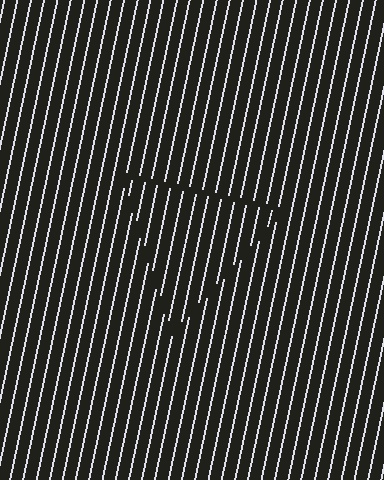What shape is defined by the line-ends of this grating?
An illusory triangle. The interior of the shape contains the same grating, shifted by half a period — the contour is defined by the phase discontinuity where line-ends from the inner and outer gratings abut.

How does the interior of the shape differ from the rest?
The interior of the shape contains the same grating, shifted by half a period — the contour is defined by the phase discontinuity where line-ends from the inner and outer gratings abut.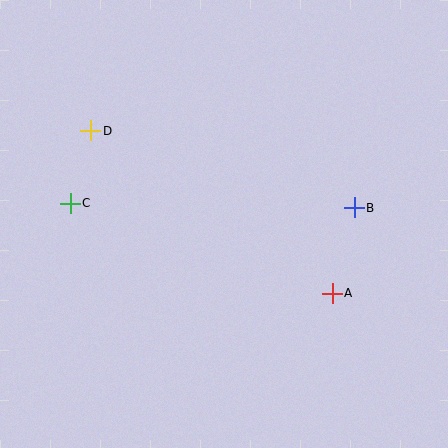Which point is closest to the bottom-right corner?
Point A is closest to the bottom-right corner.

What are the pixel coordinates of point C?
Point C is at (70, 203).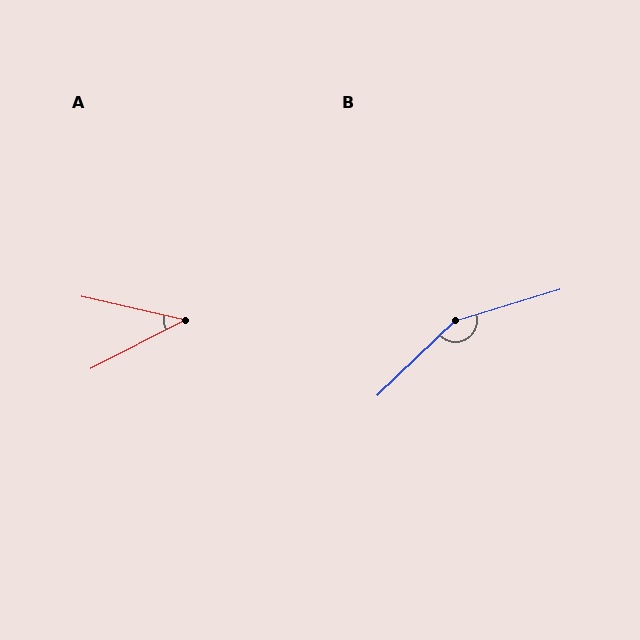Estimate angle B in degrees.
Approximately 153 degrees.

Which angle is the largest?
B, at approximately 153 degrees.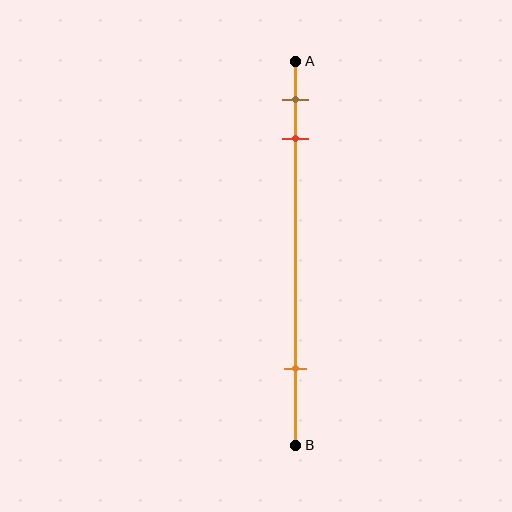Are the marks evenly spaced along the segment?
No, the marks are not evenly spaced.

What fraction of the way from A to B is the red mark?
The red mark is approximately 20% (0.2) of the way from A to B.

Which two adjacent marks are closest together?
The brown and red marks are the closest adjacent pair.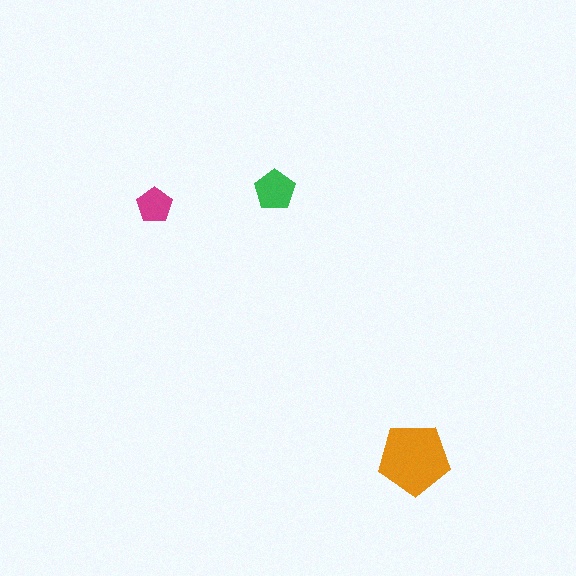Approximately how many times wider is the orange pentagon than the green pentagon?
About 2 times wider.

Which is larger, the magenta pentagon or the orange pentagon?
The orange one.